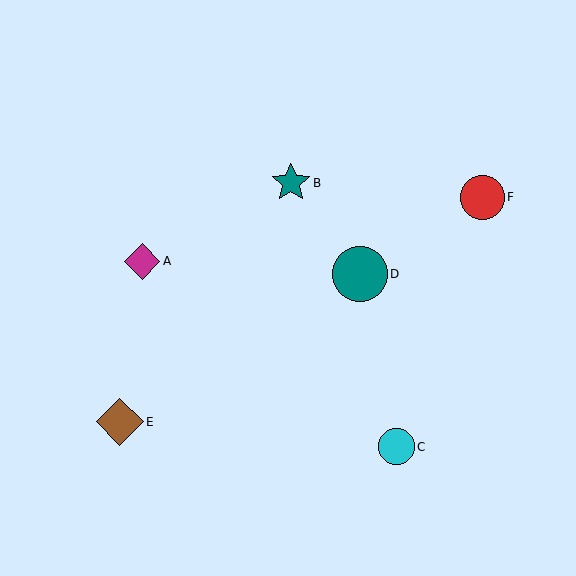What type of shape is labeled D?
Shape D is a teal circle.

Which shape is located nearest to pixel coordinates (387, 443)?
The cyan circle (labeled C) at (396, 447) is nearest to that location.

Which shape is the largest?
The teal circle (labeled D) is the largest.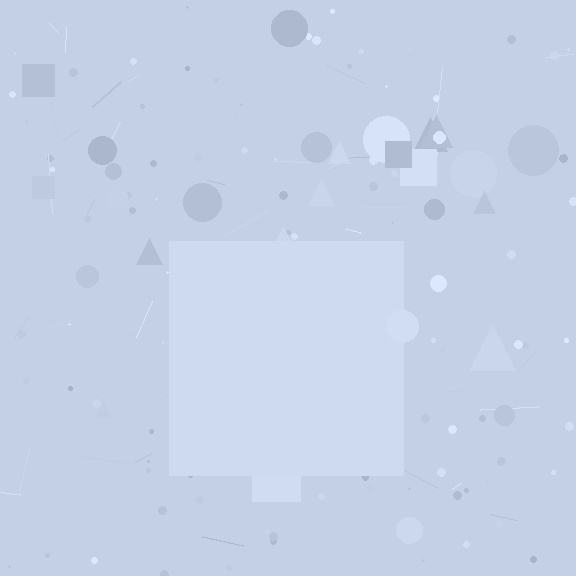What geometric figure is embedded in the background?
A square is embedded in the background.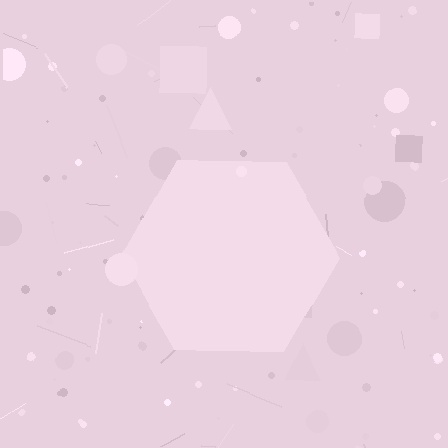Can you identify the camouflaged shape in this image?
The camouflaged shape is a hexagon.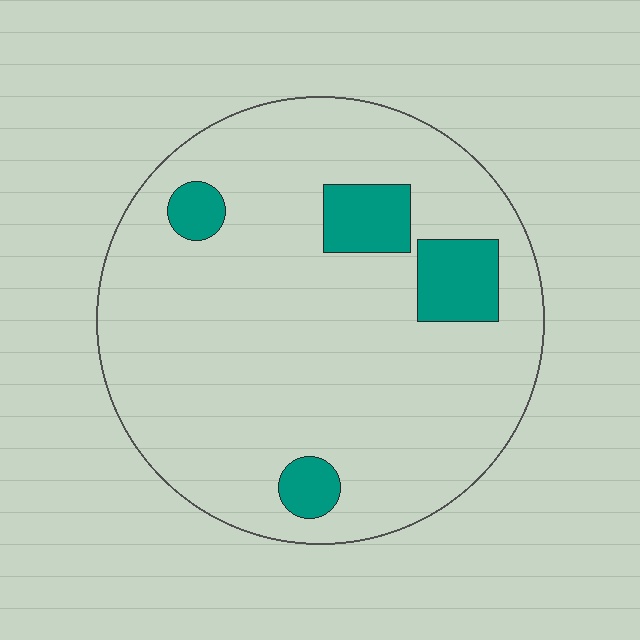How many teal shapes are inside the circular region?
4.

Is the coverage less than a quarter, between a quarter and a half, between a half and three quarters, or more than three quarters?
Less than a quarter.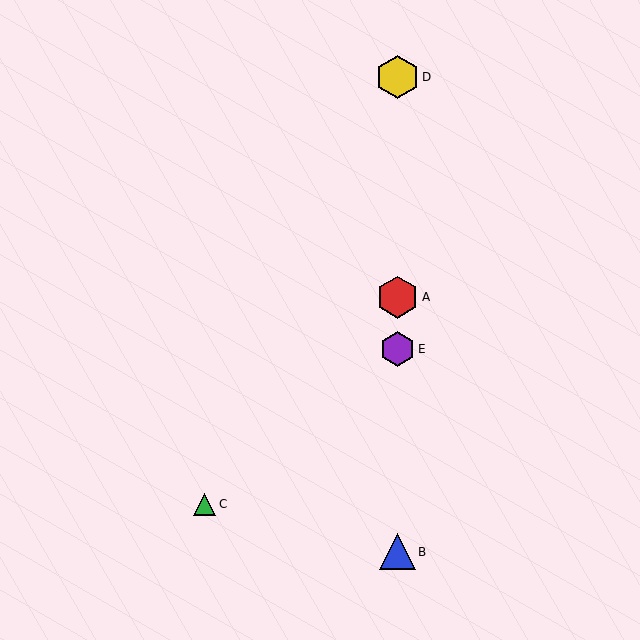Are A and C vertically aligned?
No, A is at x≈397 and C is at x≈205.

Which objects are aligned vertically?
Objects A, B, D, E are aligned vertically.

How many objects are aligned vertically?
4 objects (A, B, D, E) are aligned vertically.